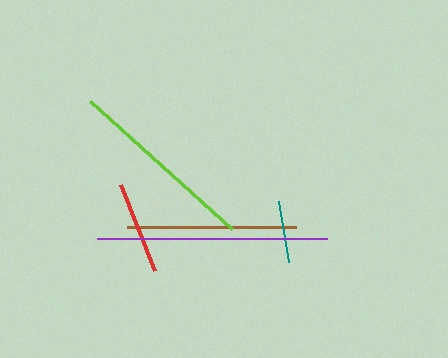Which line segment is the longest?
The purple line is the longest at approximately 230 pixels.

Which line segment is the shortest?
The teal line is the shortest at approximately 62 pixels.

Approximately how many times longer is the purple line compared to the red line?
The purple line is approximately 2.5 times the length of the red line.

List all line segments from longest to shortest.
From longest to shortest: purple, lime, brown, red, teal.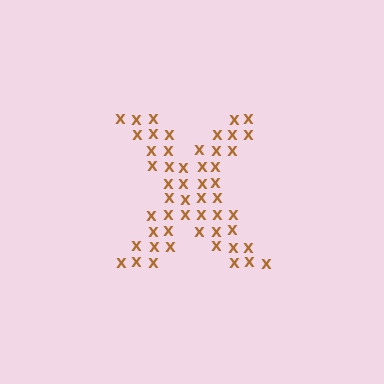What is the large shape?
The large shape is the letter X.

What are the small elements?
The small elements are letter X's.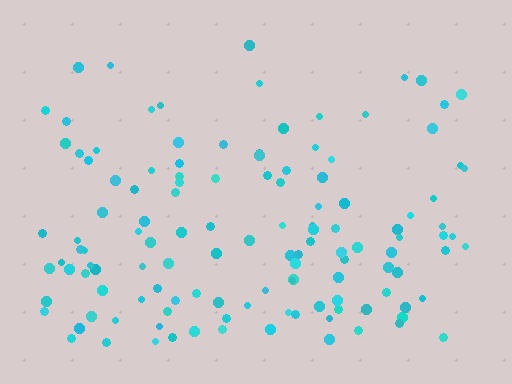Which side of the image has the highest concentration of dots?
The bottom.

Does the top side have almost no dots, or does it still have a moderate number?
Still a moderate number, just noticeably fewer than the bottom.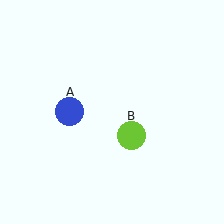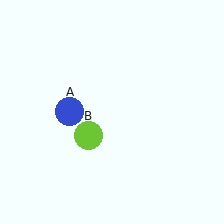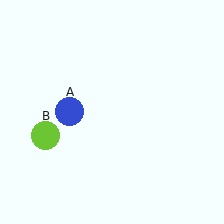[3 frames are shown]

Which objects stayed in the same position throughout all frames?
Blue circle (object A) remained stationary.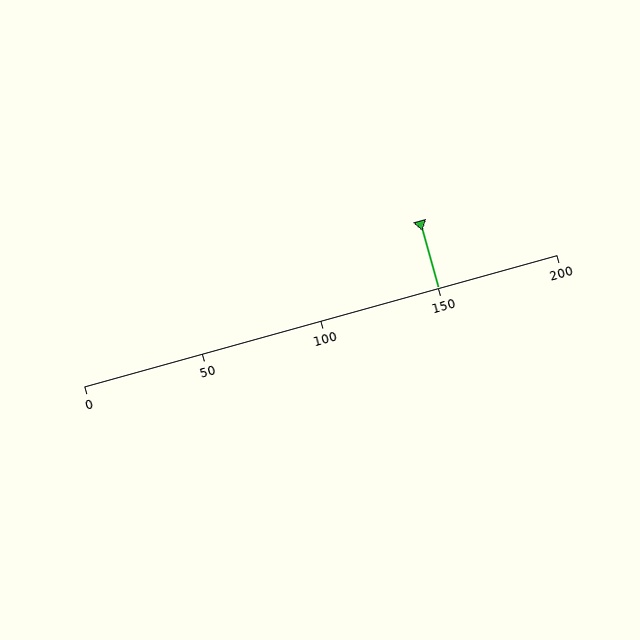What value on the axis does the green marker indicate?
The marker indicates approximately 150.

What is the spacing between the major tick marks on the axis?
The major ticks are spaced 50 apart.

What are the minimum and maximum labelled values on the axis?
The axis runs from 0 to 200.